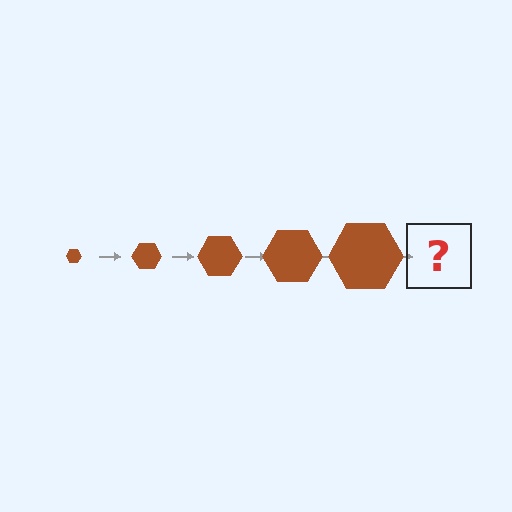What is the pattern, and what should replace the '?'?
The pattern is that the hexagon gets progressively larger each step. The '?' should be a brown hexagon, larger than the previous one.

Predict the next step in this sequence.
The next step is a brown hexagon, larger than the previous one.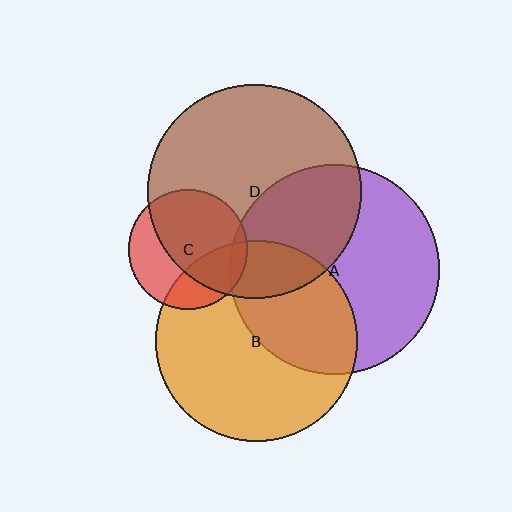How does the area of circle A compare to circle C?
Approximately 3.1 times.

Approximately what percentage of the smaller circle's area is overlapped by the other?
Approximately 5%.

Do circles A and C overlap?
Yes.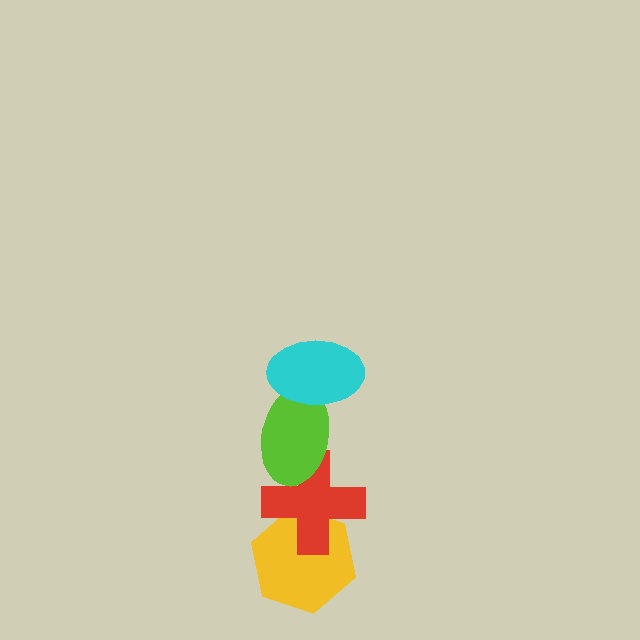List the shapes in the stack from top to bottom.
From top to bottom: the cyan ellipse, the lime ellipse, the red cross, the yellow hexagon.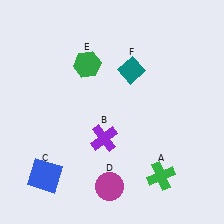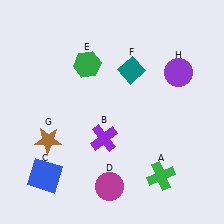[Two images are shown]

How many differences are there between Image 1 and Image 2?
There are 2 differences between the two images.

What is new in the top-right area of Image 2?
A purple circle (H) was added in the top-right area of Image 2.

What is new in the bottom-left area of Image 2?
A brown star (G) was added in the bottom-left area of Image 2.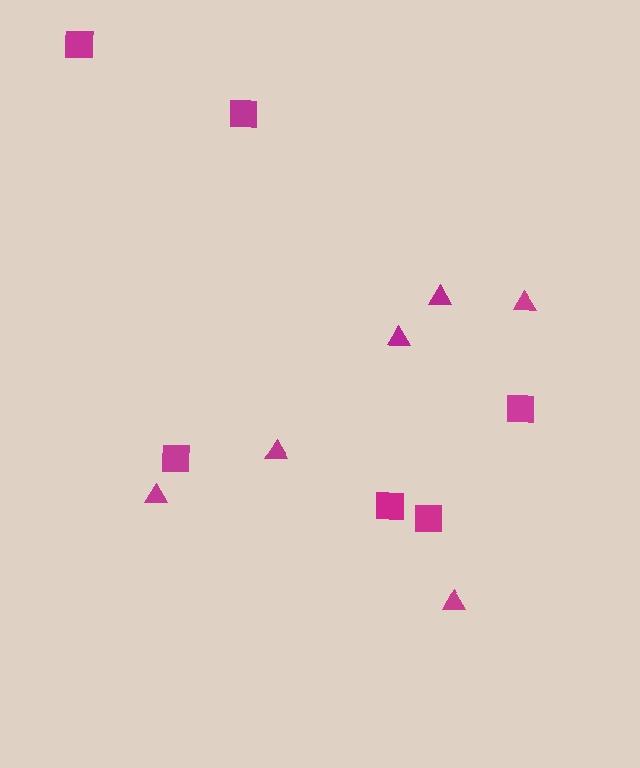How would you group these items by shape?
There are 2 groups: one group of squares (6) and one group of triangles (6).